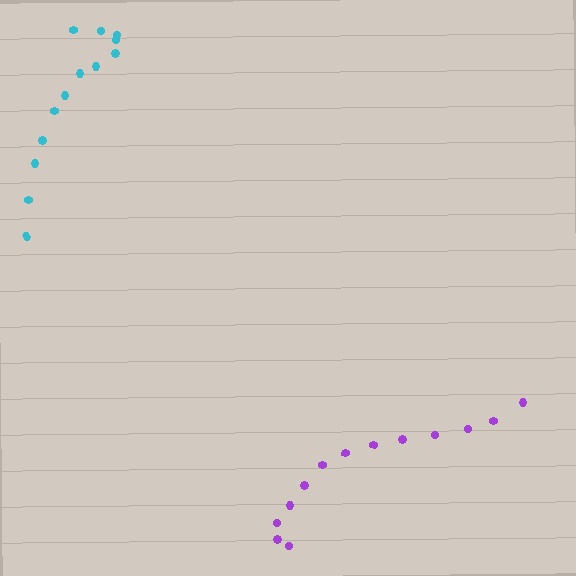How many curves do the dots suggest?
There are 2 distinct paths.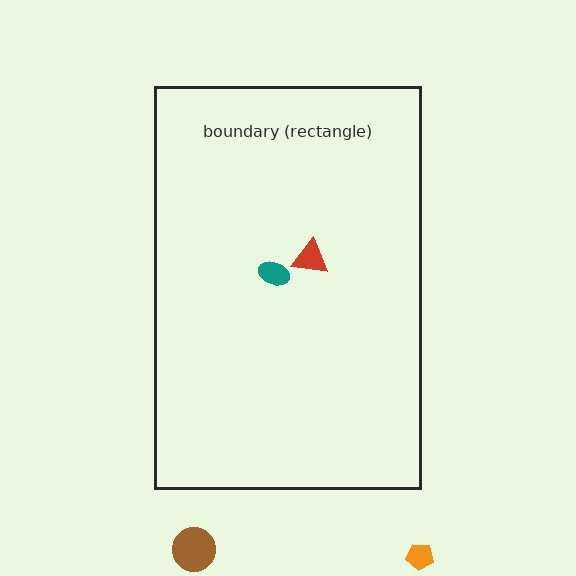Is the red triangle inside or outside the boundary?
Inside.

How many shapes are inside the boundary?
2 inside, 2 outside.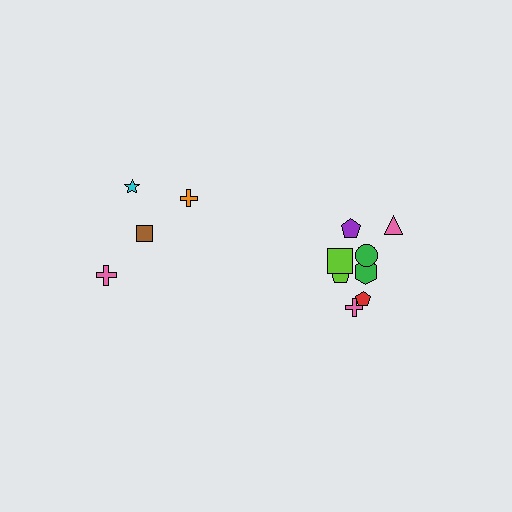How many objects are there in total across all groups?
There are 12 objects.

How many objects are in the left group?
There are 4 objects.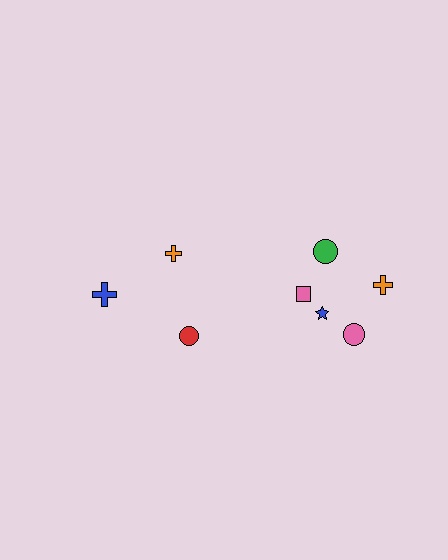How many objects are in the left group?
There are 3 objects.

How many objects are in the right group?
There are 5 objects.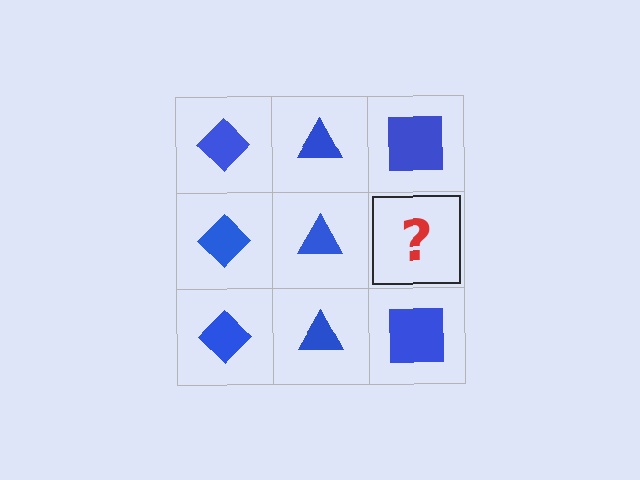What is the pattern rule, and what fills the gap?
The rule is that each column has a consistent shape. The gap should be filled with a blue square.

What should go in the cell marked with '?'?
The missing cell should contain a blue square.